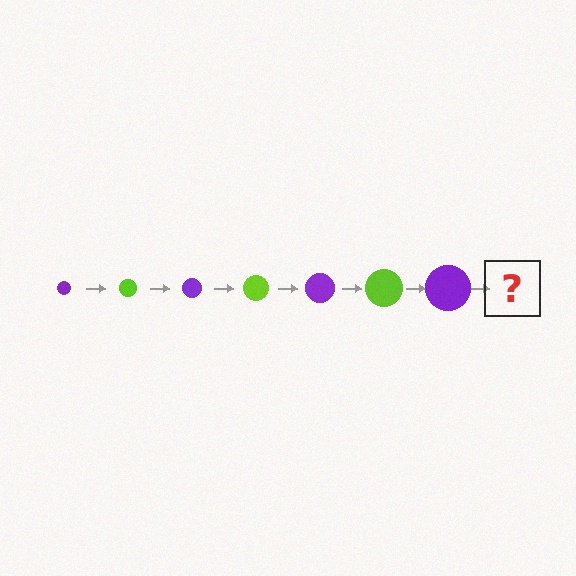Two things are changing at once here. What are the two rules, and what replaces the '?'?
The two rules are that the circle grows larger each step and the color cycles through purple and lime. The '?' should be a lime circle, larger than the previous one.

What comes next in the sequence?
The next element should be a lime circle, larger than the previous one.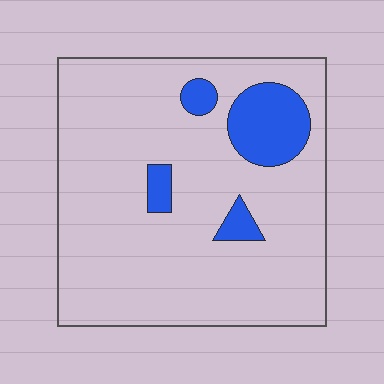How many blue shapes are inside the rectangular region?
4.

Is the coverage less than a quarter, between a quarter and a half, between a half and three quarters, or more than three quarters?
Less than a quarter.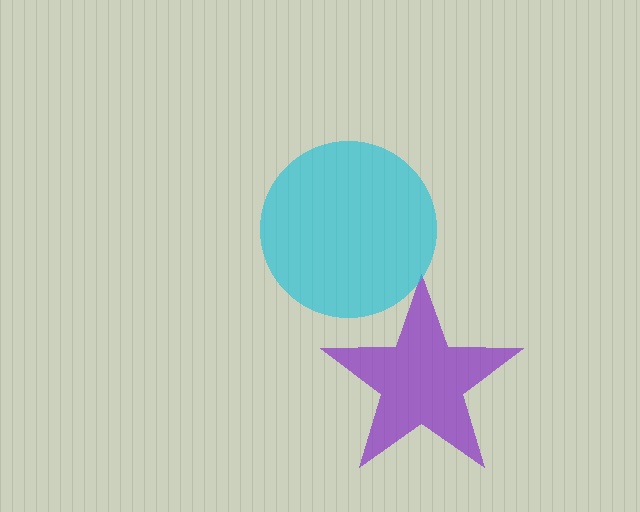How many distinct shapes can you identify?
There are 2 distinct shapes: a purple star, a cyan circle.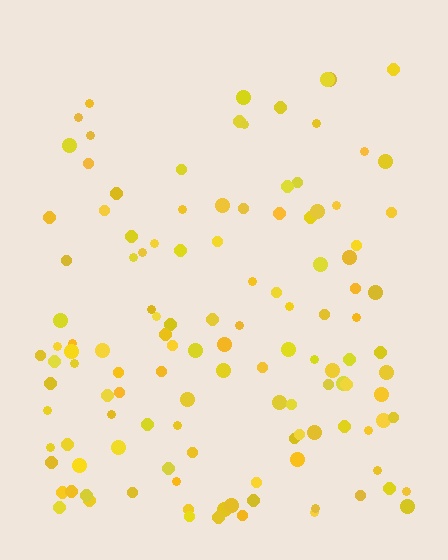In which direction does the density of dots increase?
From top to bottom, with the bottom side densest.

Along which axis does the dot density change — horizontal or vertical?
Vertical.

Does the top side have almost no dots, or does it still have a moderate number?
Still a moderate number, just noticeably fewer than the bottom.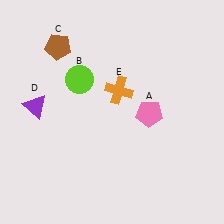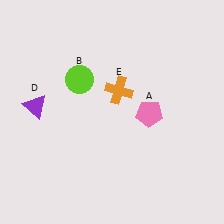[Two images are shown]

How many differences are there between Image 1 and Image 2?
There is 1 difference between the two images.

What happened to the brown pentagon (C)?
The brown pentagon (C) was removed in Image 2. It was in the top-left area of Image 1.